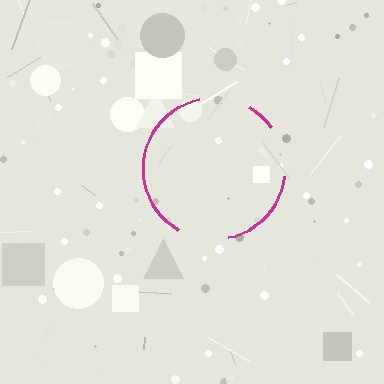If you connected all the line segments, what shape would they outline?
They would outline a circle.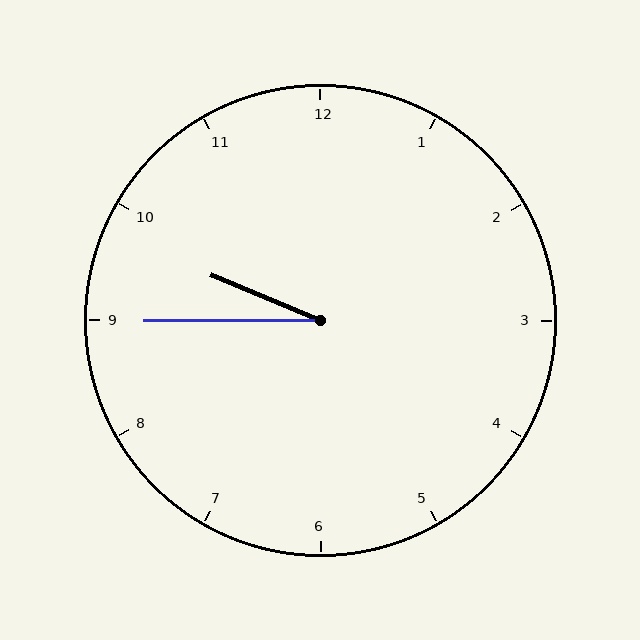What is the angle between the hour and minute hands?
Approximately 22 degrees.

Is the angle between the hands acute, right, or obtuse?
It is acute.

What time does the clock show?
9:45.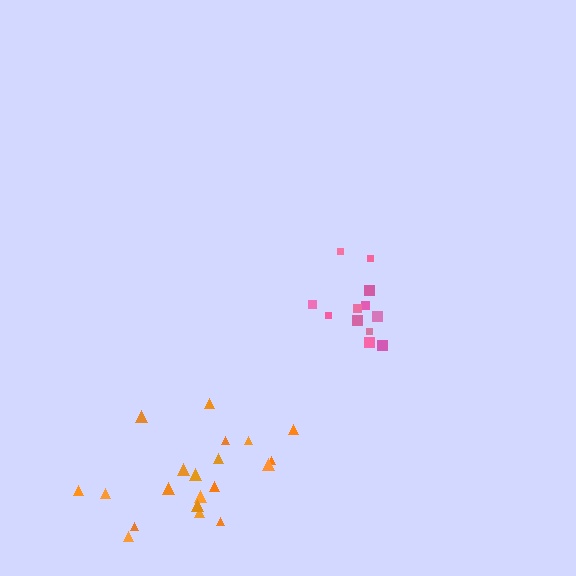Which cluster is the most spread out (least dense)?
Orange.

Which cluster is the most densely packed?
Pink.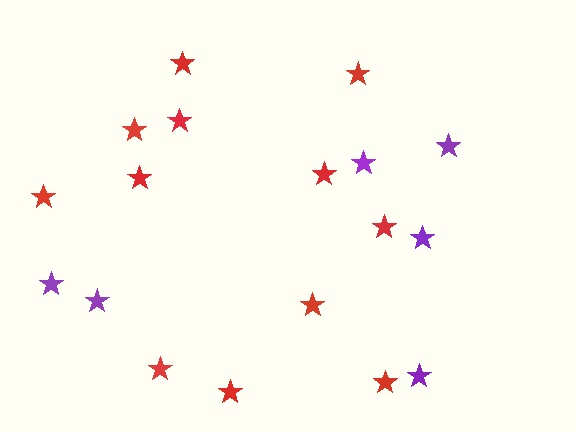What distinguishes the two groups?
There are 2 groups: one group of purple stars (6) and one group of red stars (12).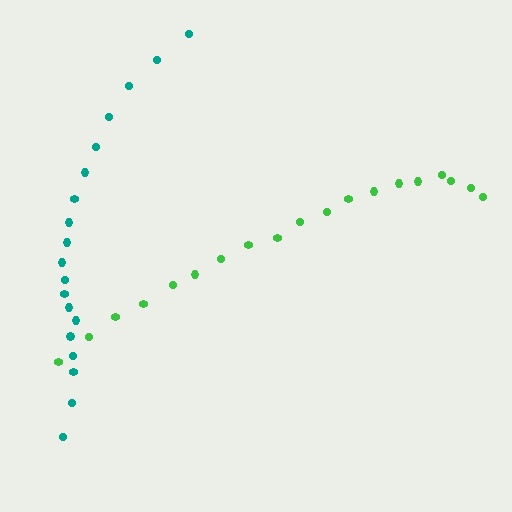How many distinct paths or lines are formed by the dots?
There are 2 distinct paths.